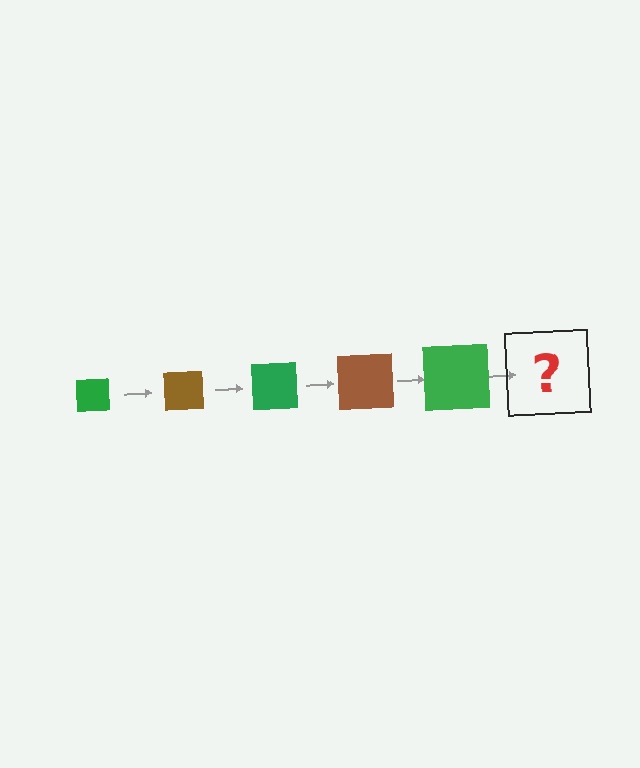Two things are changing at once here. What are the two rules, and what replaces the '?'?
The two rules are that the square grows larger each step and the color cycles through green and brown. The '?' should be a brown square, larger than the previous one.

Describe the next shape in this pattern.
It should be a brown square, larger than the previous one.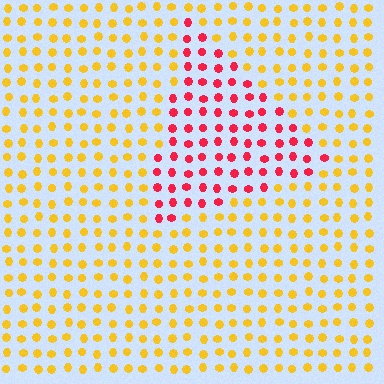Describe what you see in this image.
The image is filled with small yellow elements in a uniform arrangement. A triangle-shaped region is visible where the elements are tinted to a slightly different hue, forming a subtle color boundary.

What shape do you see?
I see a triangle.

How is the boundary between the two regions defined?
The boundary is defined purely by a slight shift in hue (about 57 degrees). Spacing, size, and orientation are identical on both sides.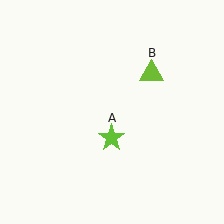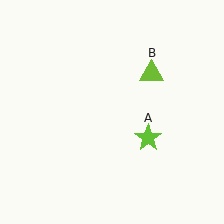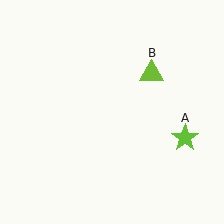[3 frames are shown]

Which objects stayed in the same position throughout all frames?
Lime triangle (object B) remained stationary.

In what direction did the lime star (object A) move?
The lime star (object A) moved right.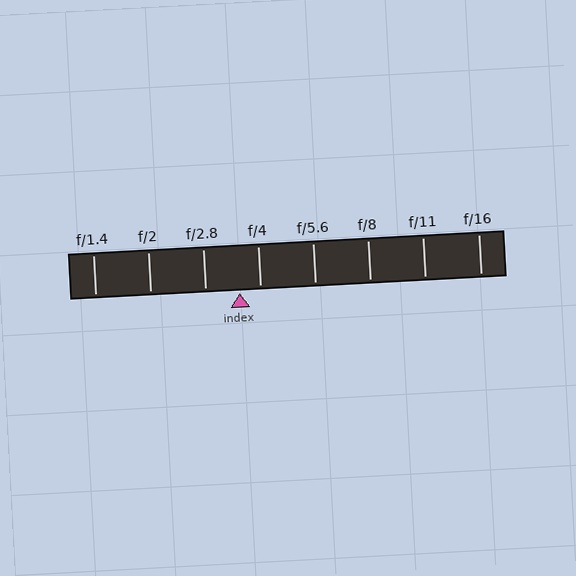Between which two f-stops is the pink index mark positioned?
The index mark is between f/2.8 and f/4.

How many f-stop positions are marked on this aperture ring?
There are 8 f-stop positions marked.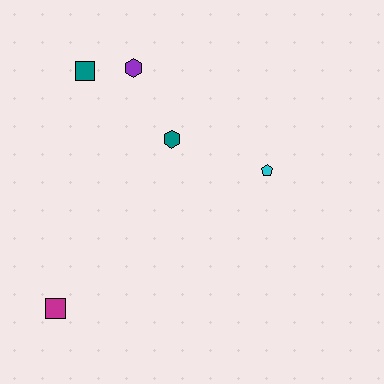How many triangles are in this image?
There are no triangles.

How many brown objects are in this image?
There are no brown objects.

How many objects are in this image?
There are 5 objects.